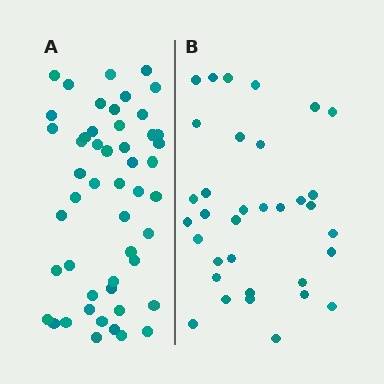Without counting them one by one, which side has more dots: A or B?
Region A (the left region) has more dots.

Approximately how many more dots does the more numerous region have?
Region A has approximately 15 more dots than region B.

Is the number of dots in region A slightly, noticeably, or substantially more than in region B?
Region A has substantially more. The ratio is roughly 1.5 to 1.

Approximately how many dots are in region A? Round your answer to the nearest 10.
About 50 dots.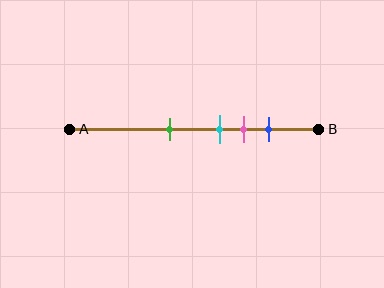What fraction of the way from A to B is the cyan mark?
The cyan mark is approximately 60% (0.6) of the way from A to B.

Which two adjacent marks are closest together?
The cyan and pink marks are the closest adjacent pair.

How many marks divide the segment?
There are 4 marks dividing the segment.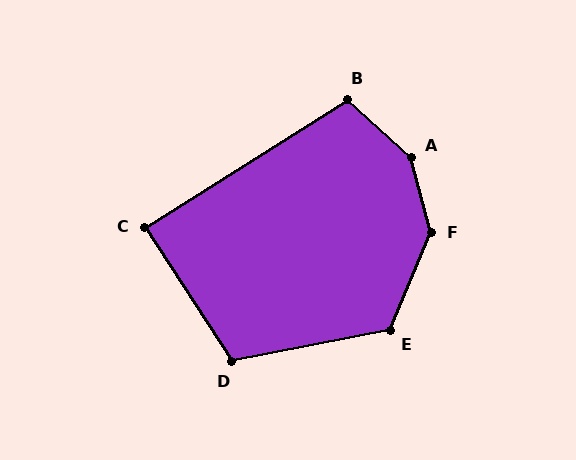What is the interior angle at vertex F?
Approximately 143 degrees (obtuse).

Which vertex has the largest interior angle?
A, at approximately 147 degrees.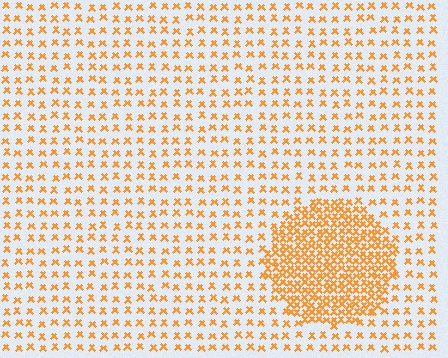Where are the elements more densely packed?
The elements are more densely packed inside the circle boundary.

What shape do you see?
I see a circle.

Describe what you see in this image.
The image contains small orange elements arranged at two different densities. A circle-shaped region is visible where the elements are more densely packed than the surrounding area.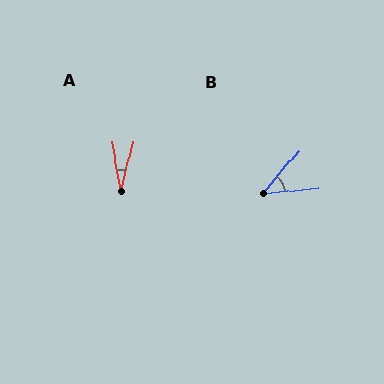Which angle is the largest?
B, at approximately 44 degrees.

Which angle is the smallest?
A, at approximately 24 degrees.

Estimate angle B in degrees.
Approximately 44 degrees.